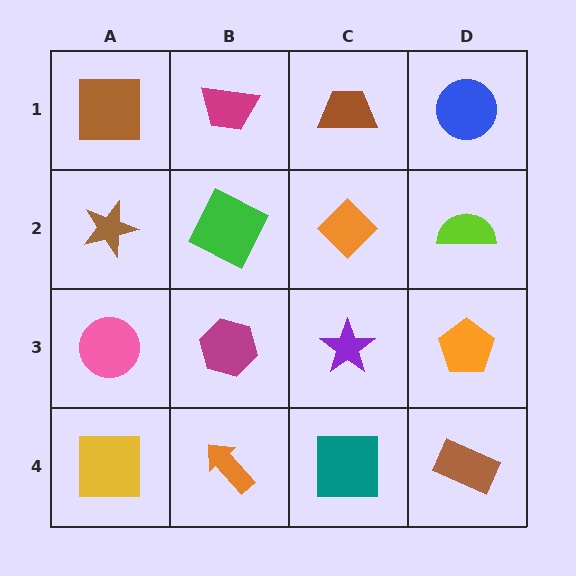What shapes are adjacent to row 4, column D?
An orange pentagon (row 3, column D), a teal square (row 4, column C).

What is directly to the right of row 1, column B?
A brown trapezoid.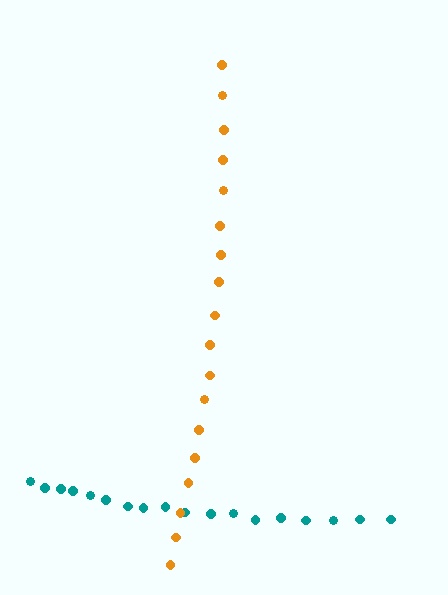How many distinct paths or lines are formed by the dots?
There are 2 distinct paths.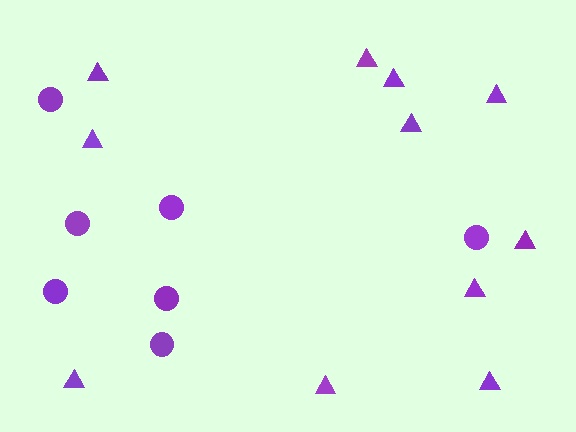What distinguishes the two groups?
There are 2 groups: one group of circles (7) and one group of triangles (11).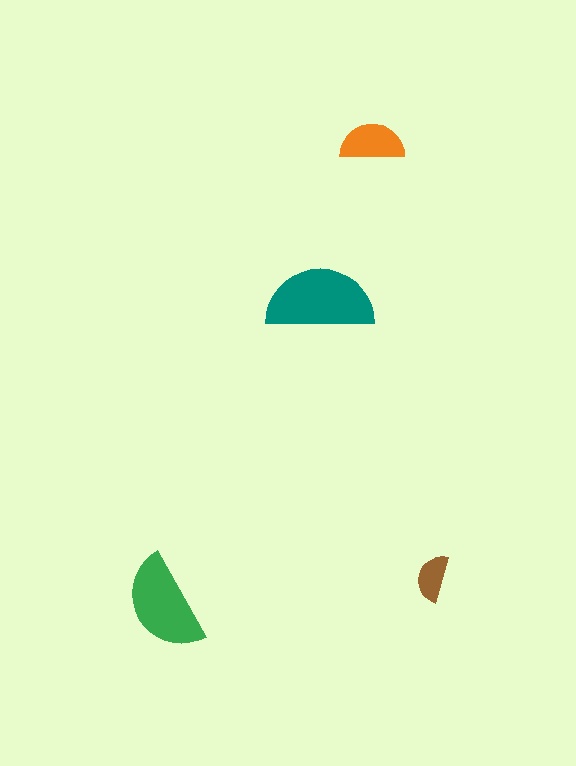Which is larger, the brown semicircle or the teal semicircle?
The teal one.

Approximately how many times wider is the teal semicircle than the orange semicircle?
About 1.5 times wider.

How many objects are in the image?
There are 4 objects in the image.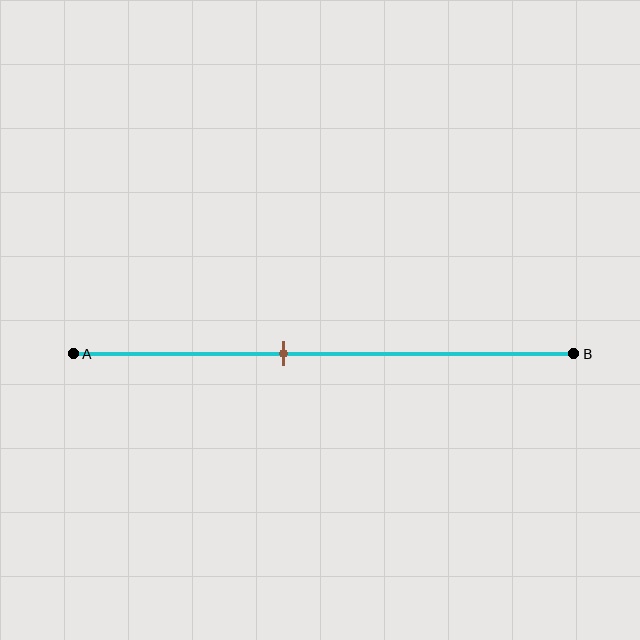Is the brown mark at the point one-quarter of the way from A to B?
No, the mark is at about 40% from A, not at the 25% one-quarter point.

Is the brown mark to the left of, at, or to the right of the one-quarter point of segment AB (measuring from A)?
The brown mark is to the right of the one-quarter point of segment AB.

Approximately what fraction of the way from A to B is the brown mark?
The brown mark is approximately 40% of the way from A to B.